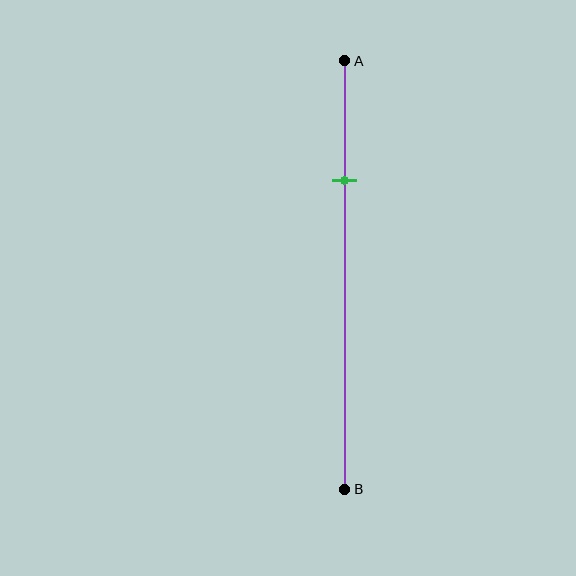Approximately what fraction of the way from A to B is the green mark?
The green mark is approximately 30% of the way from A to B.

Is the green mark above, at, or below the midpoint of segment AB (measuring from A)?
The green mark is above the midpoint of segment AB.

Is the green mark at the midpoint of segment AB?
No, the mark is at about 30% from A, not at the 50% midpoint.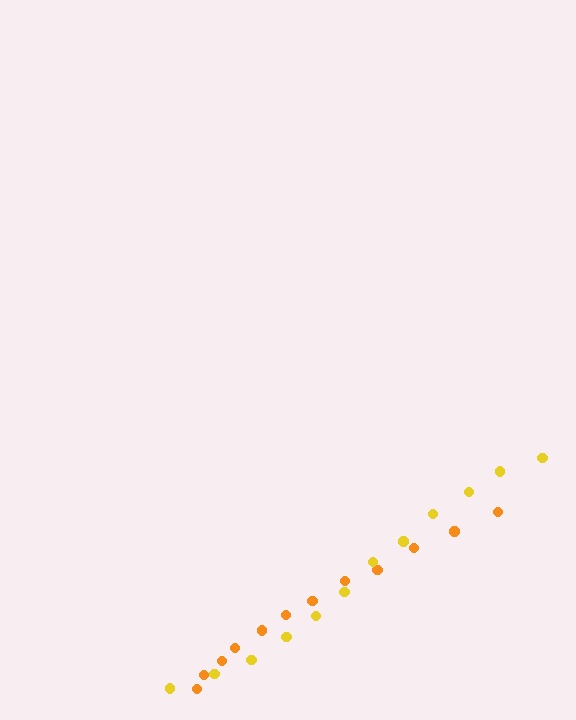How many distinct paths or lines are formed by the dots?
There are 2 distinct paths.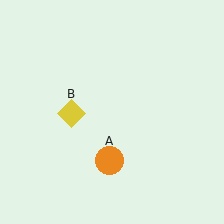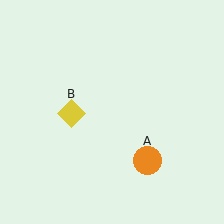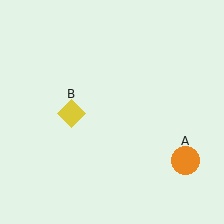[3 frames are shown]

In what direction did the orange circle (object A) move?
The orange circle (object A) moved right.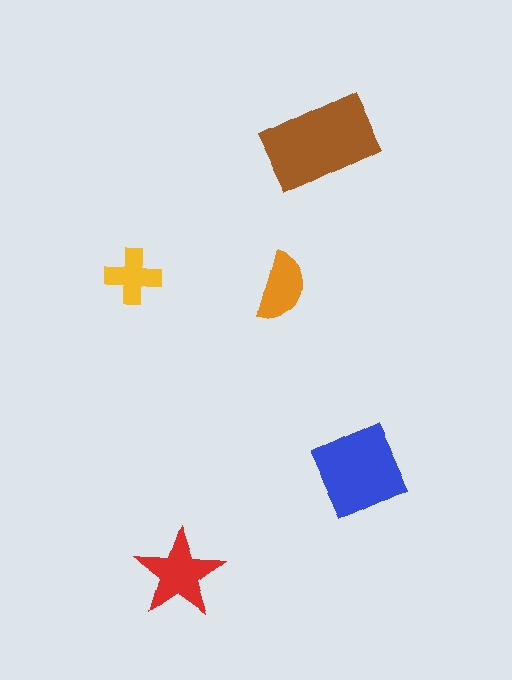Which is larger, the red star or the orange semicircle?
The red star.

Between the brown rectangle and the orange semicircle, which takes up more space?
The brown rectangle.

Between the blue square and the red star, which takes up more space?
The blue square.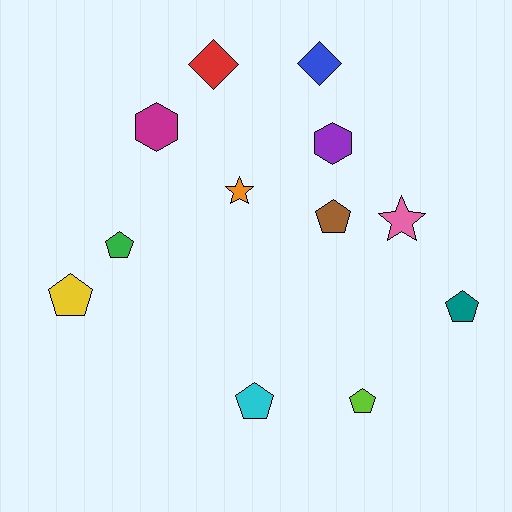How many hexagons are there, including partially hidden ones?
There are 2 hexagons.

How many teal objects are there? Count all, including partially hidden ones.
There is 1 teal object.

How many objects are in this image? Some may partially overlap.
There are 12 objects.